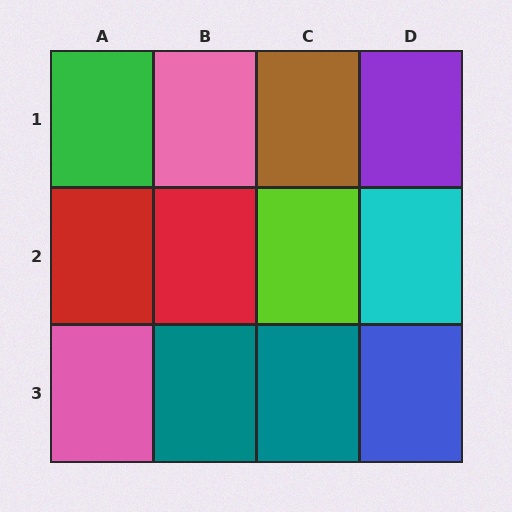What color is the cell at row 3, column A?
Pink.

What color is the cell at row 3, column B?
Teal.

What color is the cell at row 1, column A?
Green.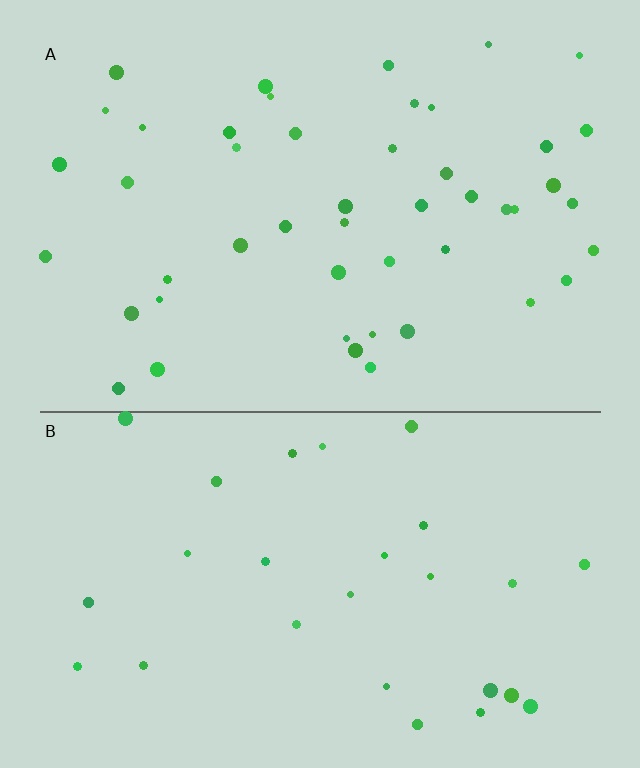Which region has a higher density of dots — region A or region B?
A (the top).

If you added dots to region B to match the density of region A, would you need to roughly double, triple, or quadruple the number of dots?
Approximately double.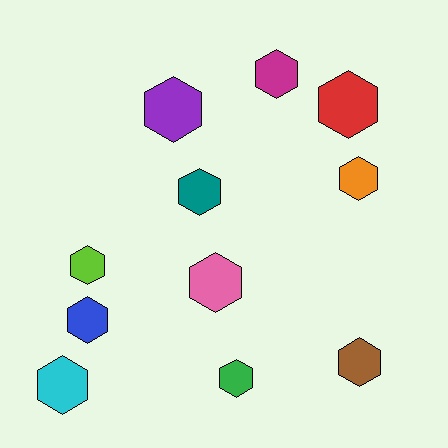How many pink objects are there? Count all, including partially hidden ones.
There is 1 pink object.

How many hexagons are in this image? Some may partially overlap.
There are 11 hexagons.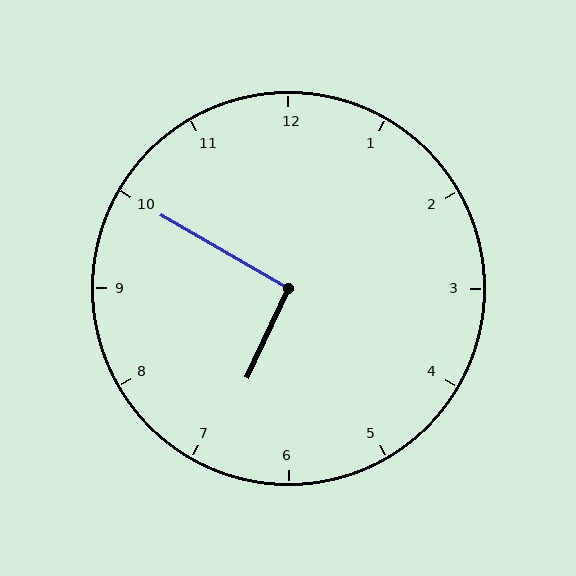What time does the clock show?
6:50.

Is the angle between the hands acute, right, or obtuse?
It is right.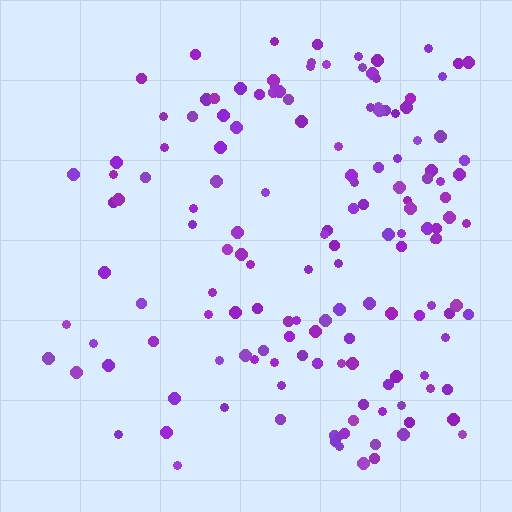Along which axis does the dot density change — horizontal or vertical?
Horizontal.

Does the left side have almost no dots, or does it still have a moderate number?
Still a moderate number, just noticeably fewer than the right.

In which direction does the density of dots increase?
From left to right, with the right side densest.